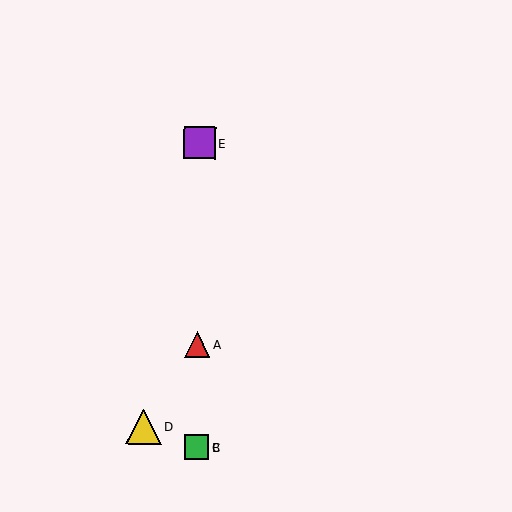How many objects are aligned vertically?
4 objects (A, B, C, E) are aligned vertically.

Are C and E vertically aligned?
Yes, both are at x≈196.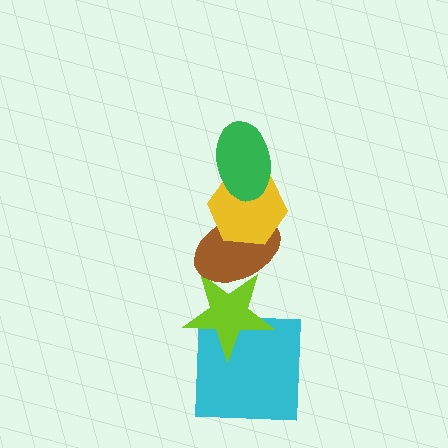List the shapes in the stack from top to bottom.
From top to bottom: the green ellipse, the yellow hexagon, the brown ellipse, the lime star, the cyan square.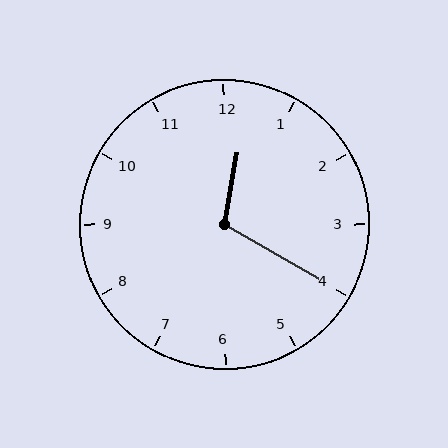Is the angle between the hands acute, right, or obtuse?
It is obtuse.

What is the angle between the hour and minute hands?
Approximately 110 degrees.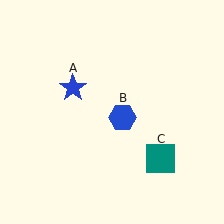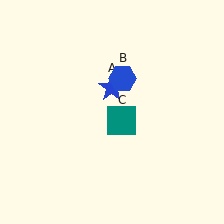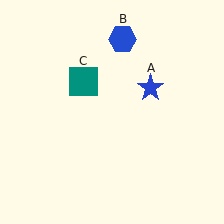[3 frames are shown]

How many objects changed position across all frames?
3 objects changed position: blue star (object A), blue hexagon (object B), teal square (object C).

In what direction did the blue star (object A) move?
The blue star (object A) moved right.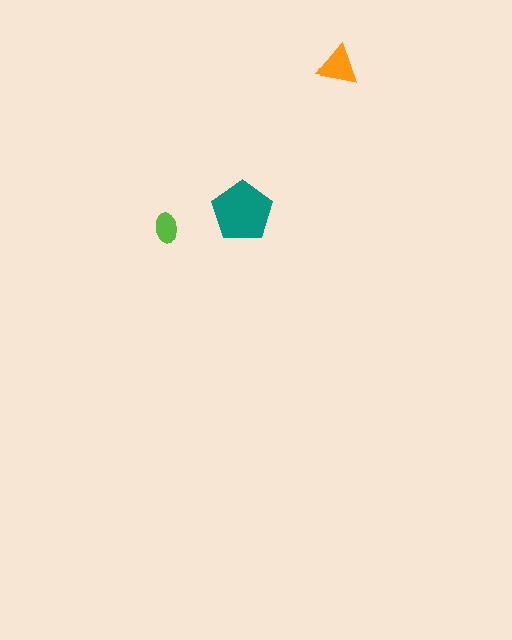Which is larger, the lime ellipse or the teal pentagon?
The teal pentagon.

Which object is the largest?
The teal pentagon.